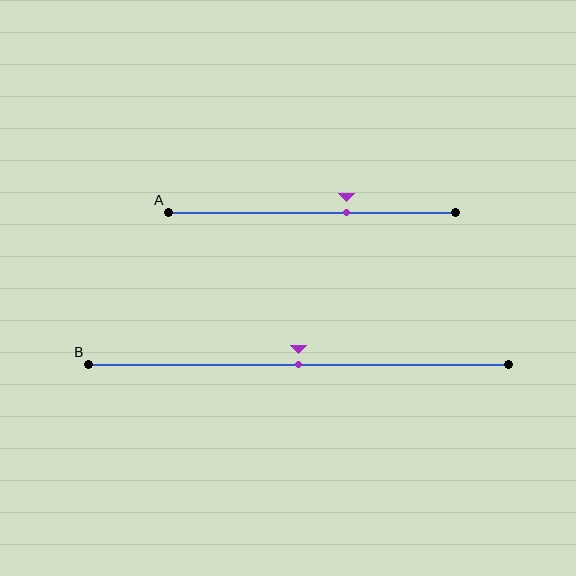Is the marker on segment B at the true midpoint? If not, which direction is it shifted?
Yes, the marker on segment B is at the true midpoint.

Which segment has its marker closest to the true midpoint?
Segment B has its marker closest to the true midpoint.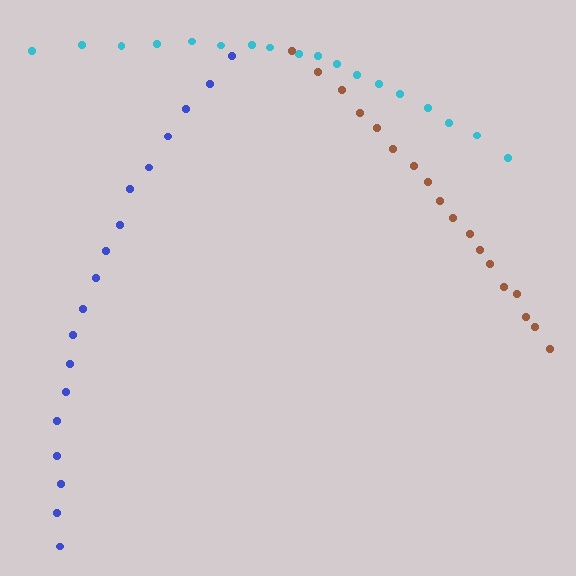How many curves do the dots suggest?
There are 3 distinct paths.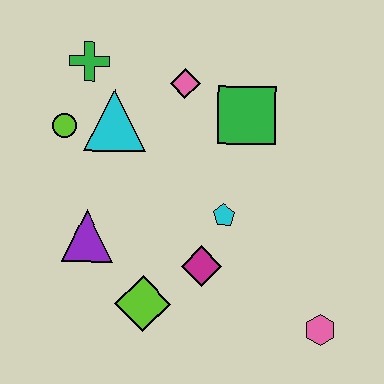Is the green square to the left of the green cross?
No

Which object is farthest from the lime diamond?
The green cross is farthest from the lime diamond.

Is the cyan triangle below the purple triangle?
No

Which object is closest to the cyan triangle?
The lime circle is closest to the cyan triangle.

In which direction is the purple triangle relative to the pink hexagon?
The purple triangle is to the left of the pink hexagon.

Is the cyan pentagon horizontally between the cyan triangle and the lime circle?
No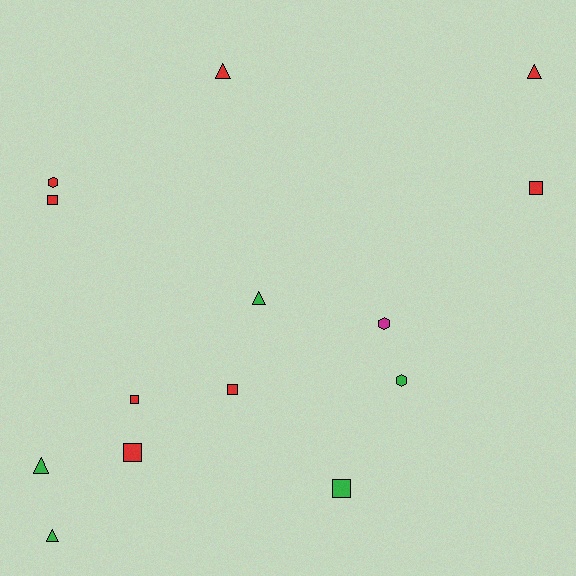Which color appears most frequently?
Red, with 8 objects.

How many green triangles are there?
There are 3 green triangles.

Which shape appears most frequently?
Square, with 6 objects.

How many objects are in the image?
There are 14 objects.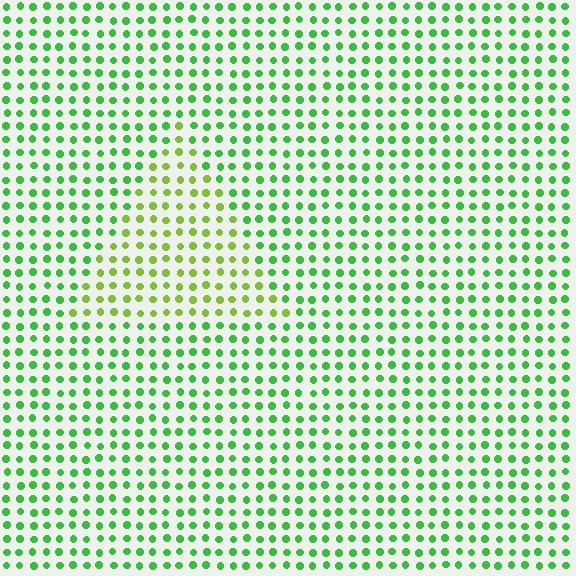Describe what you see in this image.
The image is filled with small green elements in a uniform arrangement. A triangle-shaped region is visible where the elements are tinted to a slightly different hue, forming a subtle color boundary.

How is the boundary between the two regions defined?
The boundary is defined purely by a slight shift in hue (about 37 degrees). Spacing, size, and orientation are identical on both sides.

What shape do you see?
I see a triangle.